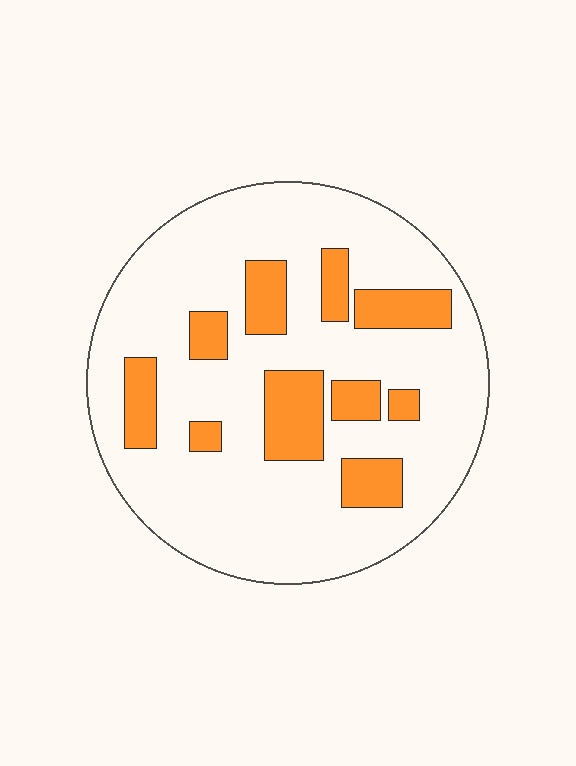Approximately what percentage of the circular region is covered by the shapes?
Approximately 20%.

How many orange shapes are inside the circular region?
10.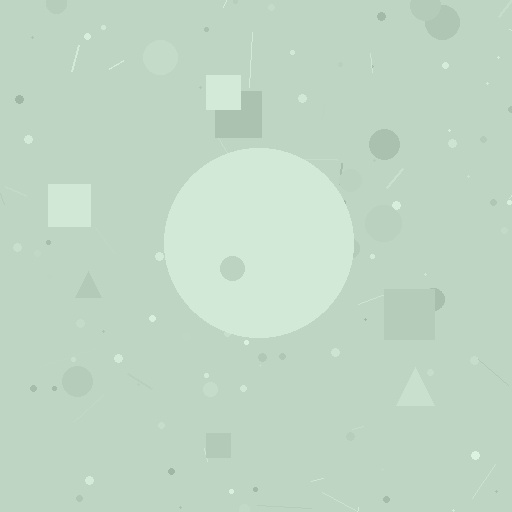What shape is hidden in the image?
A circle is hidden in the image.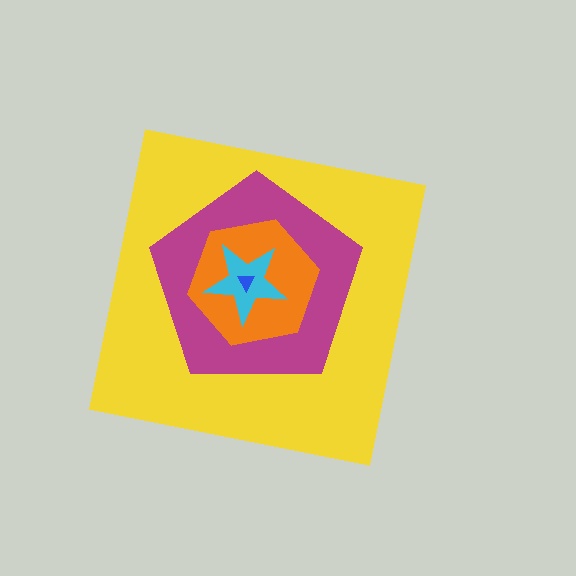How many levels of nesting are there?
5.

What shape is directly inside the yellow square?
The magenta pentagon.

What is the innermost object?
The blue triangle.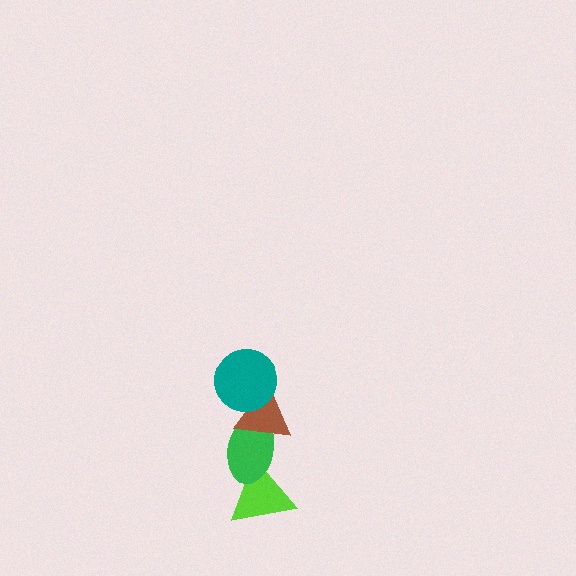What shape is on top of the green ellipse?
The brown triangle is on top of the green ellipse.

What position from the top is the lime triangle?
The lime triangle is 4th from the top.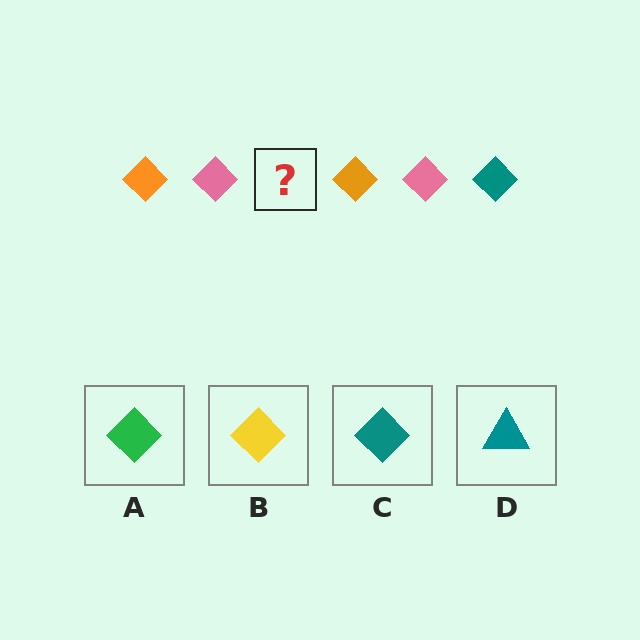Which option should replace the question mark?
Option C.